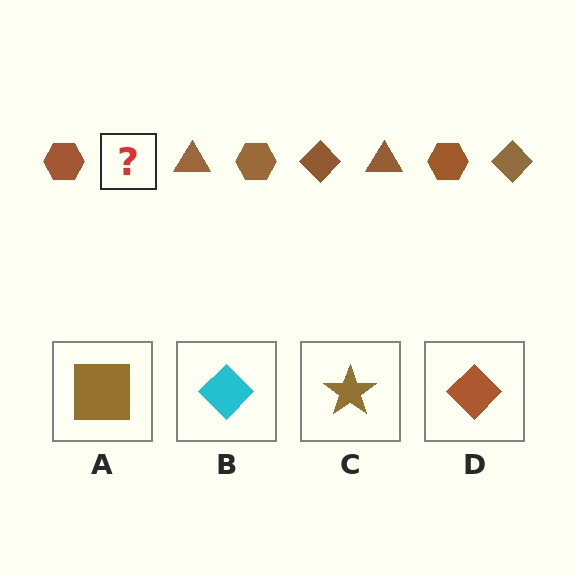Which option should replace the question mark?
Option D.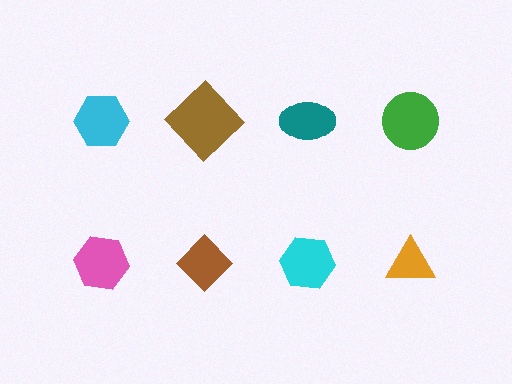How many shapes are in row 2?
4 shapes.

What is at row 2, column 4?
An orange triangle.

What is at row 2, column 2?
A brown diamond.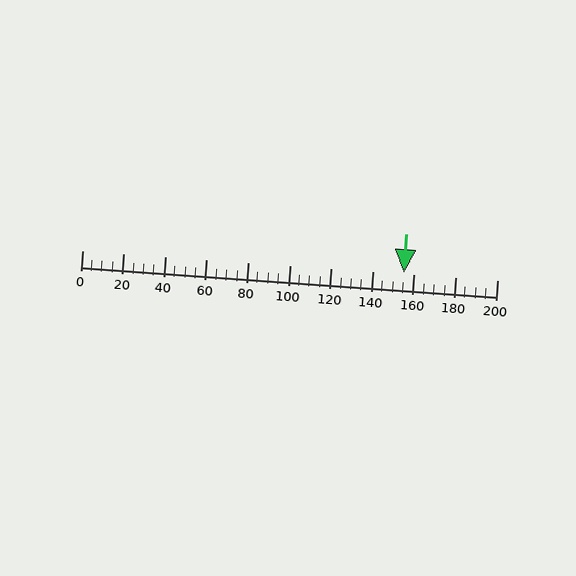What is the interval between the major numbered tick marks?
The major tick marks are spaced 20 units apart.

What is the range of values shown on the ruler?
The ruler shows values from 0 to 200.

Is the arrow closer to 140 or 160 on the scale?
The arrow is closer to 160.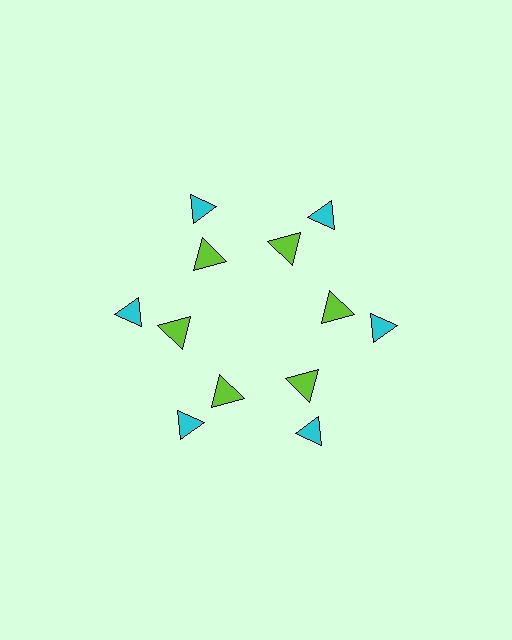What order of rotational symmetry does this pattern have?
This pattern has 6-fold rotational symmetry.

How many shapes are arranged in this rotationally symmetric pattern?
There are 12 shapes, arranged in 6 groups of 2.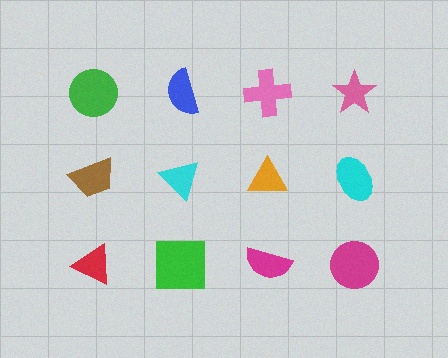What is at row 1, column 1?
A green circle.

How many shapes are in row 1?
4 shapes.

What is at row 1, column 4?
A pink star.